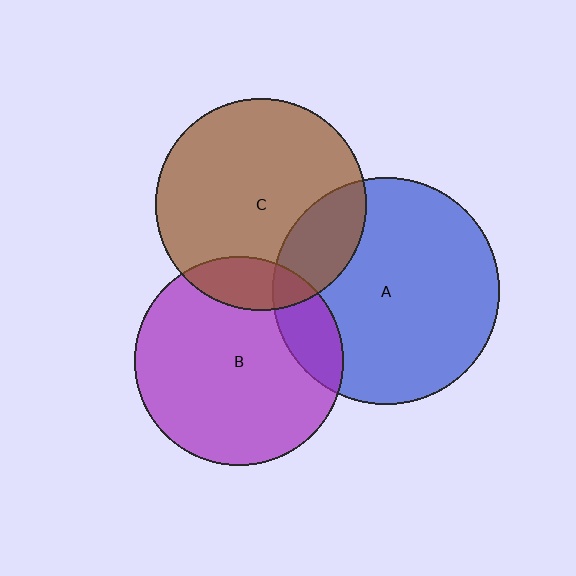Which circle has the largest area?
Circle A (blue).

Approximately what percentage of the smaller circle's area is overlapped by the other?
Approximately 15%.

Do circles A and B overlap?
Yes.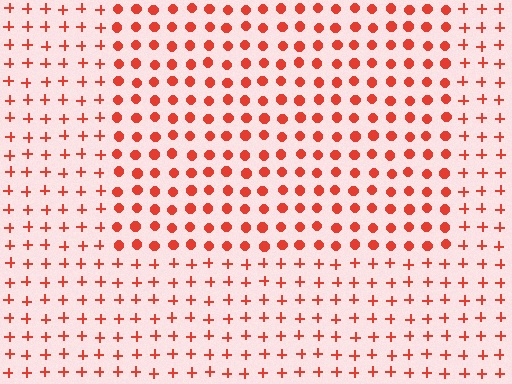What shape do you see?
I see a rectangle.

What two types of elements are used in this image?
The image uses circles inside the rectangle region and plus signs outside it.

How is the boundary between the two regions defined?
The boundary is defined by a change in element shape: circles inside vs. plus signs outside. All elements share the same color and spacing.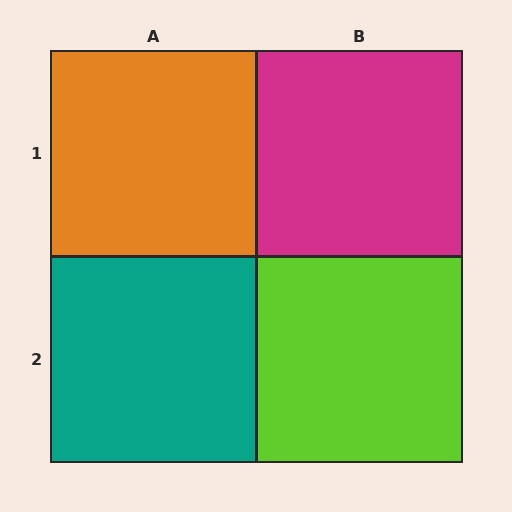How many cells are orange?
1 cell is orange.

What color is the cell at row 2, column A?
Teal.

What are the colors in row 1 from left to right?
Orange, magenta.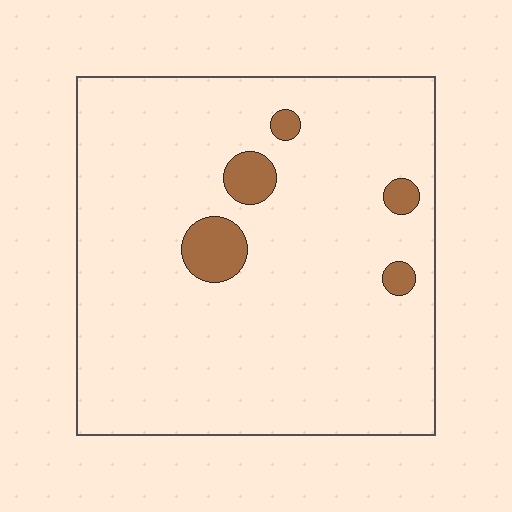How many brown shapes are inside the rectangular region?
5.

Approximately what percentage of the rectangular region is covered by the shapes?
Approximately 5%.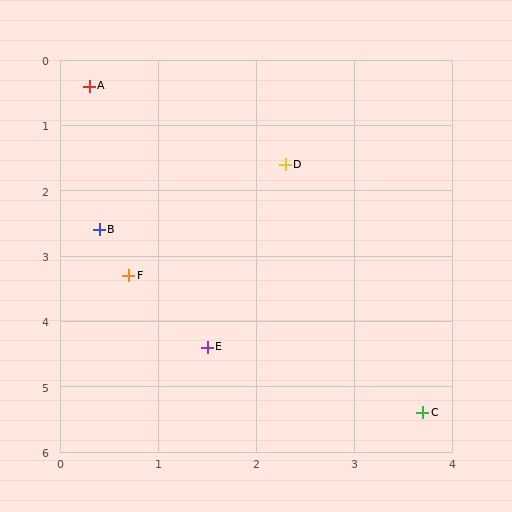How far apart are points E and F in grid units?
Points E and F are about 1.4 grid units apart.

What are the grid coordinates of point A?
Point A is at approximately (0.3, 0.4).